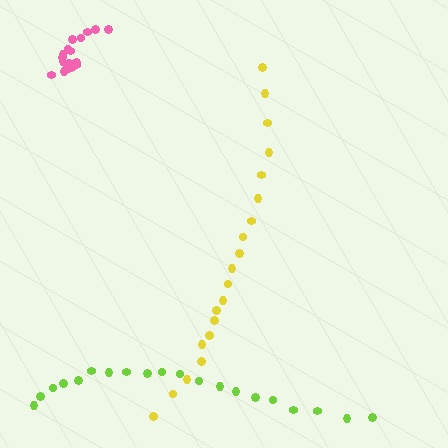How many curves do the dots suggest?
There are 3 distinct paths.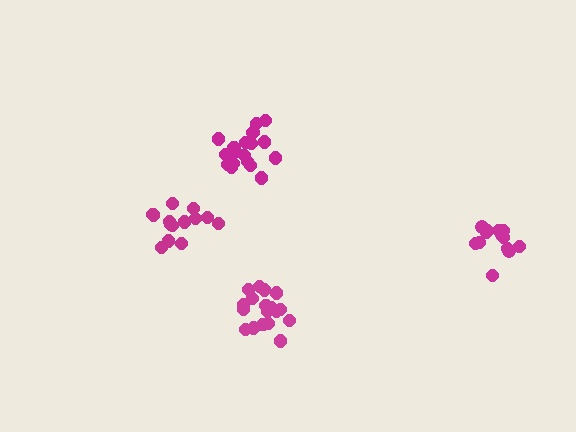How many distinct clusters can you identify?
There are 4 distinct clusters.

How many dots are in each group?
Group 1: 15 dots, Group 2: 18 dots, Group 3: 14 dots, Group 4: 18 dots (65 total).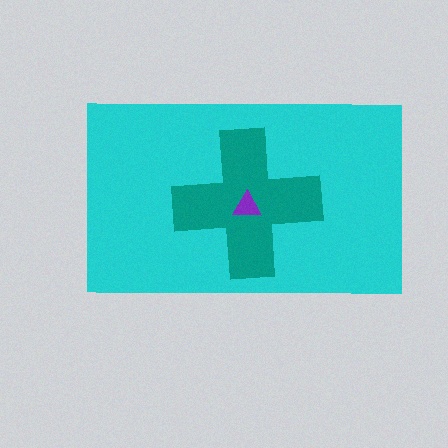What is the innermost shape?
The purple triangle.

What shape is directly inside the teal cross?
The purple triangle.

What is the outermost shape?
The cyan rectangle.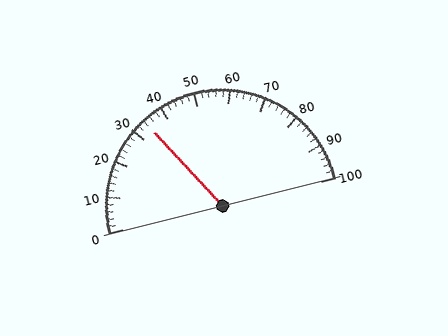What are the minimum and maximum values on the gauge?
The gauge ranges from 0 to 100.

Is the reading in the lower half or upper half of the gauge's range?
The reading is in the lower half of the range (0 to 100).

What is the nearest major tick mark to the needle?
The nearest major tick mark is 30.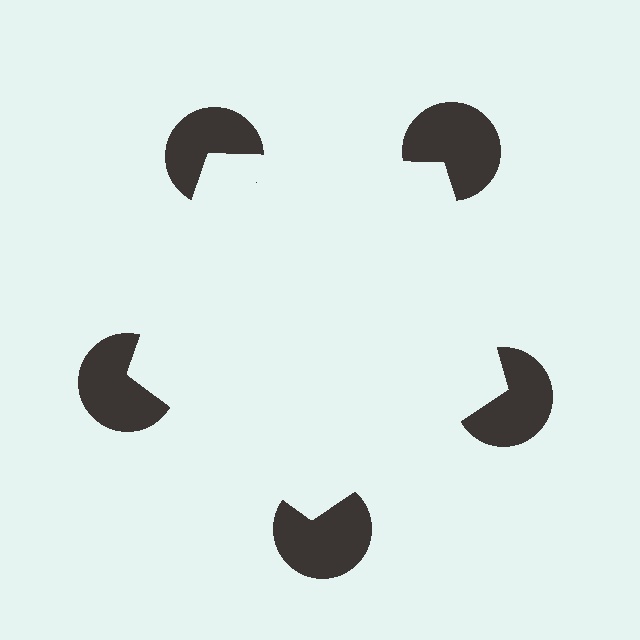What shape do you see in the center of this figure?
An illusory pentagon — its edges are inferred from the aligned wedge cuts in the pac-man discs, not physically drawn.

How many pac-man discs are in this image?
There are 5 — one at each vertex of the illusory pentagon.